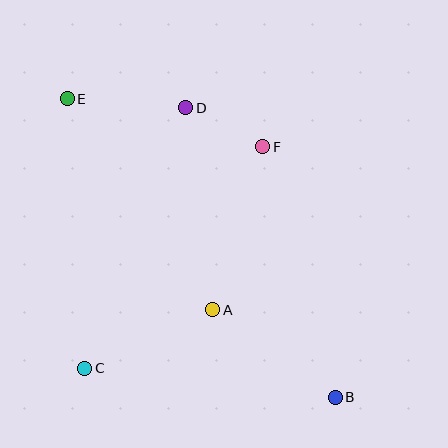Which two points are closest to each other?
Points D and F are closest to each other.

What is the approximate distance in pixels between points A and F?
The distance between A and F is approximately 171 pixels.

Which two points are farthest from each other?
Points B and E are farthest from each other.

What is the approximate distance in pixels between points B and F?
The distance between B and F is approximately 261 pixels.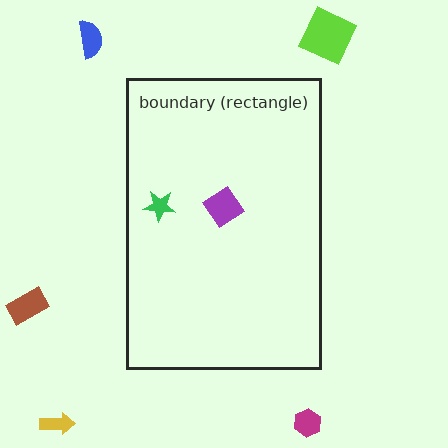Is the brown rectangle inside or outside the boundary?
Outside.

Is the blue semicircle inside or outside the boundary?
Outside.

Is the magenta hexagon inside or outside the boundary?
Outside.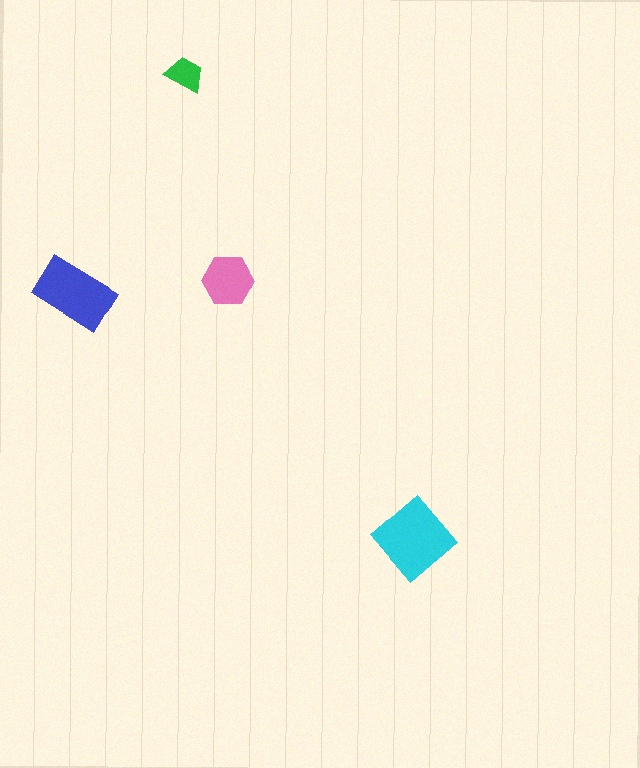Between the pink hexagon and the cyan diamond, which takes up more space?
The cyan diamond.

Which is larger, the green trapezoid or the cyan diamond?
The cyan diamond.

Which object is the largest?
The cyan diamond.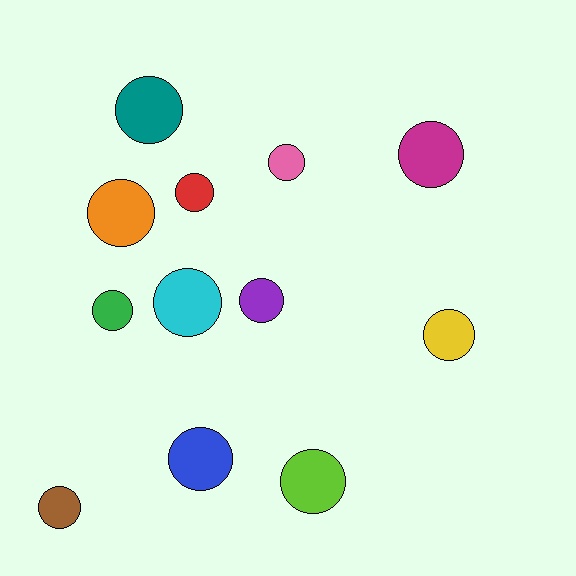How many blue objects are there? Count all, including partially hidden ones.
There is 1 blue object.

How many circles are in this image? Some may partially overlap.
There are 12 circles.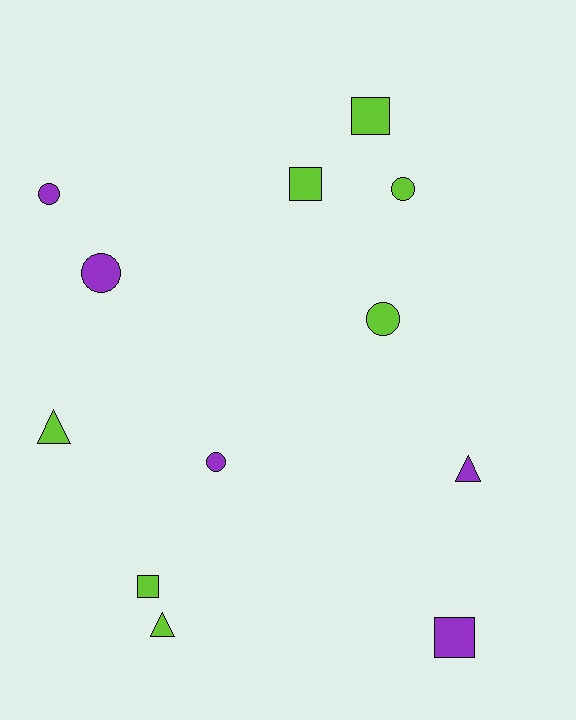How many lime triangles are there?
There are 2 lime triangles.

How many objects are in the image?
There are 12 objects.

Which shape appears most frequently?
Circle, with 5 objects.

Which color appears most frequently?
Lime, with 7 objects.